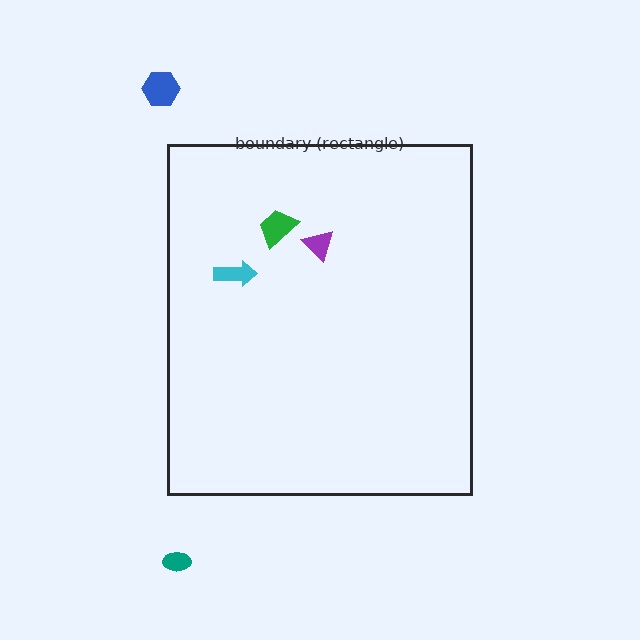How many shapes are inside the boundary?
3 inside, 2 outside.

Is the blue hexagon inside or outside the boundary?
Outside.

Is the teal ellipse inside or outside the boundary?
Outside.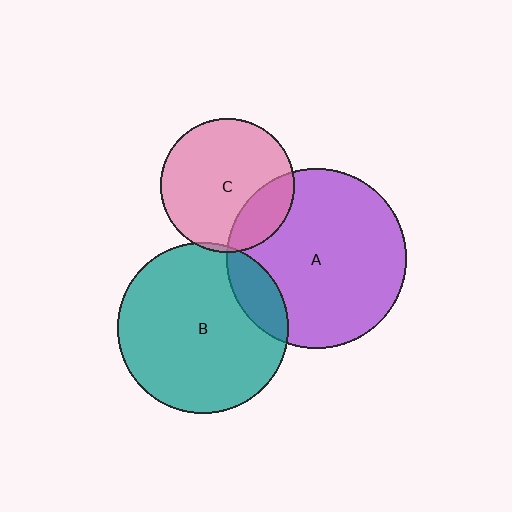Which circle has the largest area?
Circle A (purple).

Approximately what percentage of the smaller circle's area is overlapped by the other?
Approximately 15%.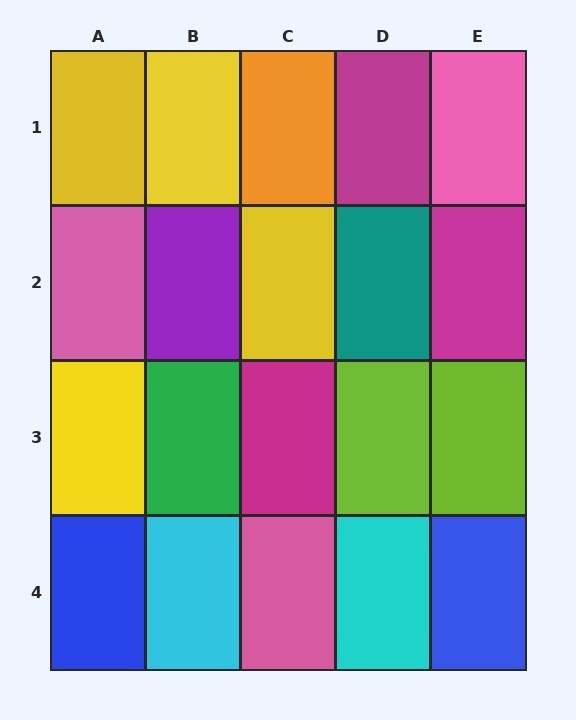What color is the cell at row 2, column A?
Pink.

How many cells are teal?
1 cell is teal.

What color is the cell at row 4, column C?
Pink.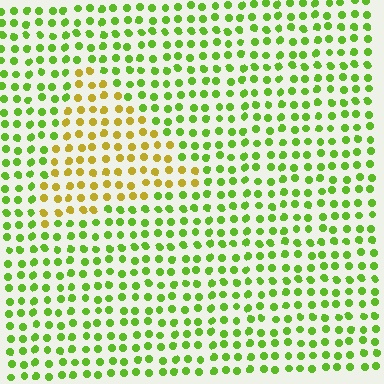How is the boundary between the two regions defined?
The boundary is defined purely by a slight shift in hue (about 46 degrees). Spacing, size, and orientation are identical on both sides.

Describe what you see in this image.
The image is filled with small lime elements in a uniform arrangement. A triangle-shaped region is visible where the elements are tinted to a slightly different hue, forming a subtle color boundary.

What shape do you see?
I see a triangle.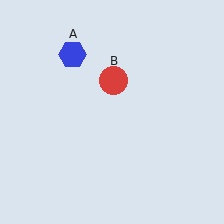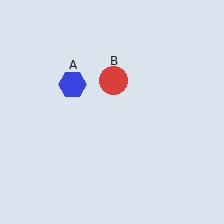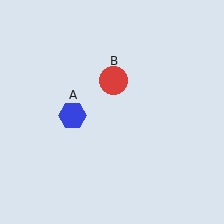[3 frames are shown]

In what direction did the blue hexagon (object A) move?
The blue hexagon (object A) moved down.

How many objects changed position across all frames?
1 object changed position: blue hexagon (object A).